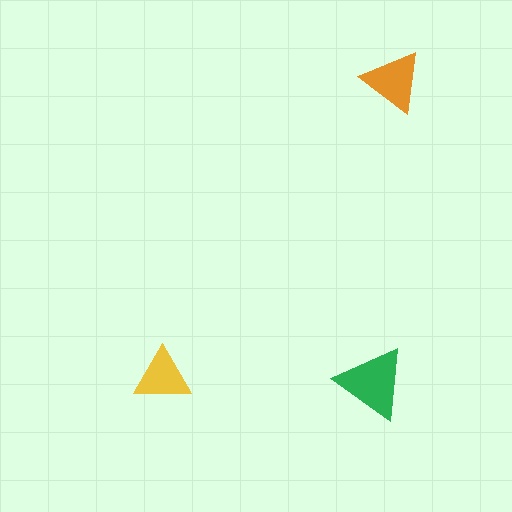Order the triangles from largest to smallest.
the green one, the orange one, the yellow one.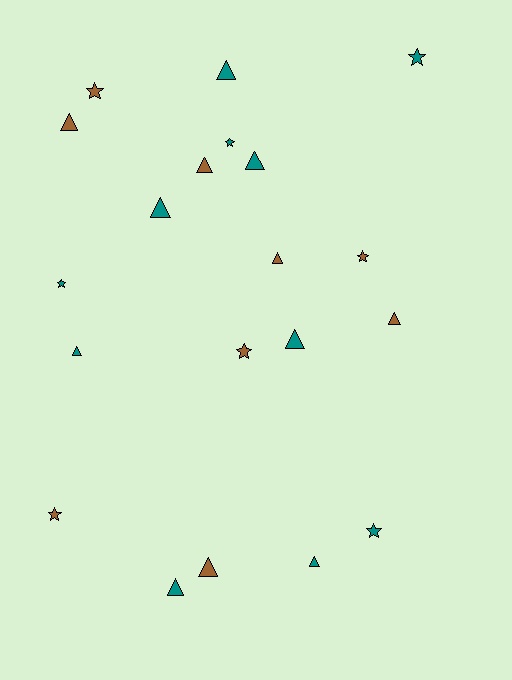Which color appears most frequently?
Teal, with 11 objects.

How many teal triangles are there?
There are 7 teal triangles.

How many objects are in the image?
There are 20 objects.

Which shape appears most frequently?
Triangle, with 12 objects.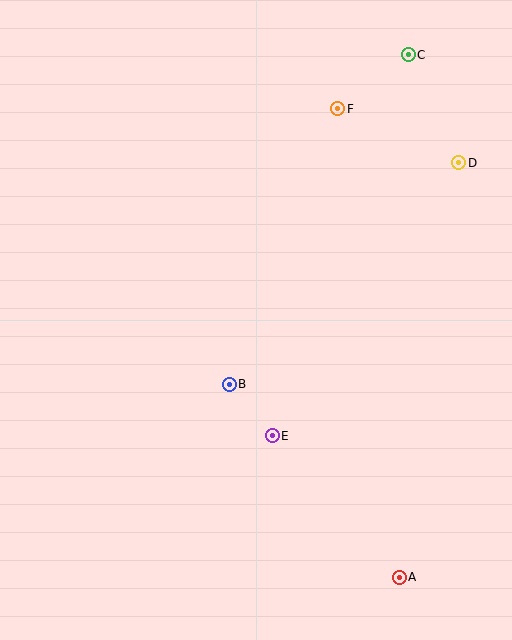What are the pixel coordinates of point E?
Point E is at (272, 436).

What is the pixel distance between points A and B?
The distance between A and B is 257 pixels.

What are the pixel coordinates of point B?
Point B is at (229, 384).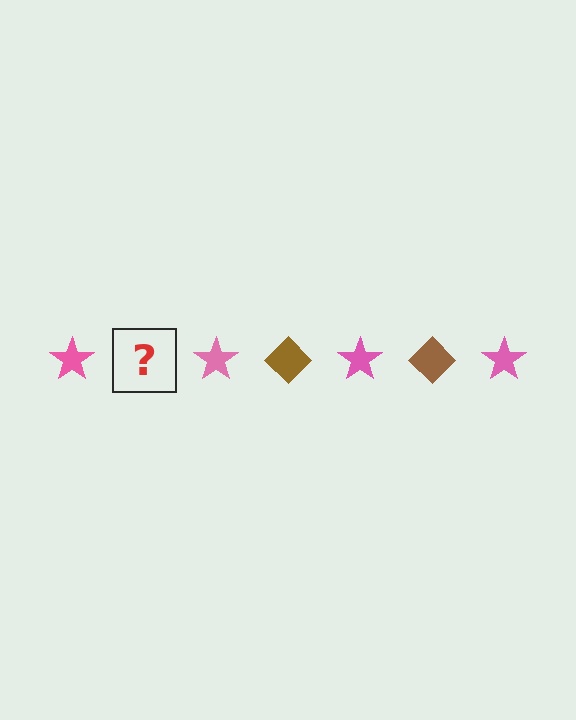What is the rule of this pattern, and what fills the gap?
The rule is that the pattern alternates between pink star and brown diamond. The gap should be filled with a brown diamond.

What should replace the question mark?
The question mark should be replaced with a brown diamond.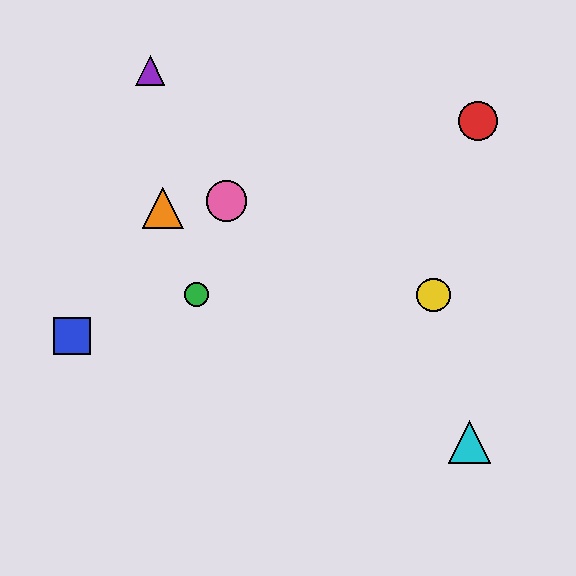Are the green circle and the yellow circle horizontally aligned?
Yes, both are at y≈295.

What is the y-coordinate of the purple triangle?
The purple triangle is at y≈71.